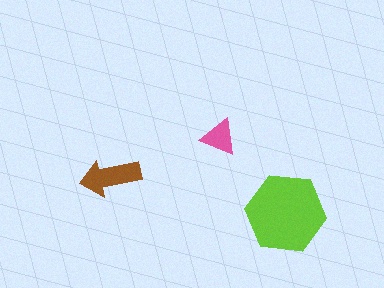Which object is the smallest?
The pink triangle.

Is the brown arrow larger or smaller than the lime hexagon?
Smaller.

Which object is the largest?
The lime hexagon.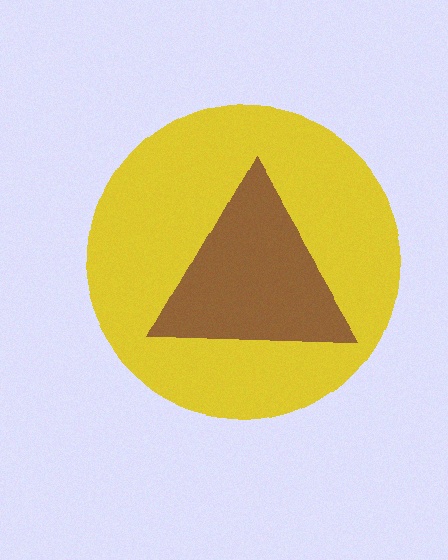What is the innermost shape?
The brown triangle.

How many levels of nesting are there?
2.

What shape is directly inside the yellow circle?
The brown triangle.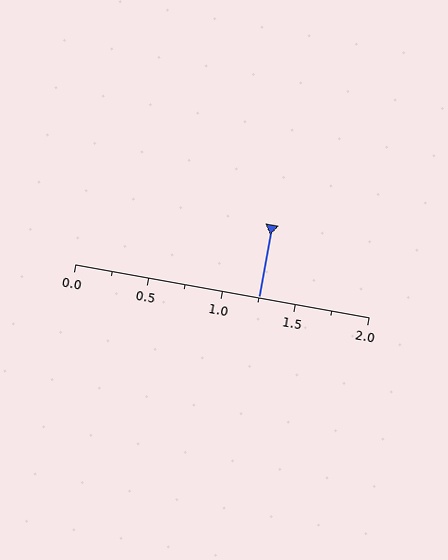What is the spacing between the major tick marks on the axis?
The major ticks are spaced 0.5 apart.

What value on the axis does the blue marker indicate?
The marker indicates approximately 1.25.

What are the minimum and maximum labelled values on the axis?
The axis runs from 0.0 to 2.0.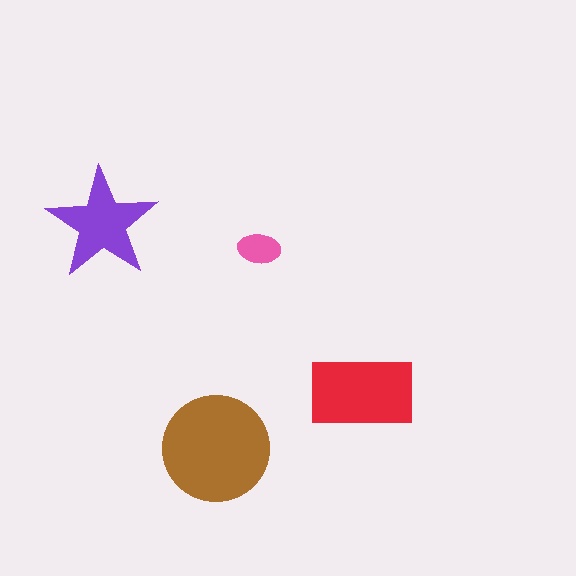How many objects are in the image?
There are 4 objects in the image.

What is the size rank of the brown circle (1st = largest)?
1st.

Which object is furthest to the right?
The red rectangle is rightmost.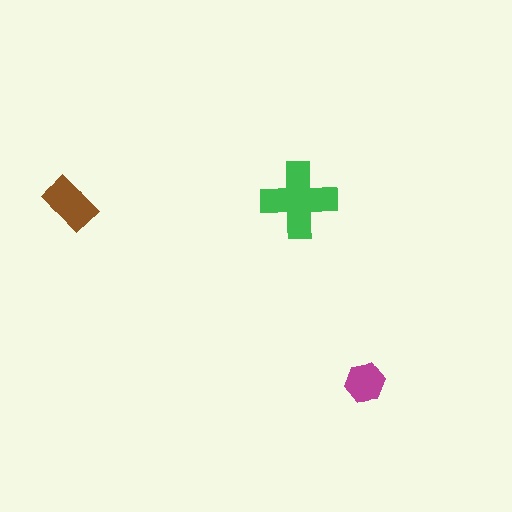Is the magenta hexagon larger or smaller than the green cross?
Smaller.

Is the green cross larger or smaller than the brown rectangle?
Larger.